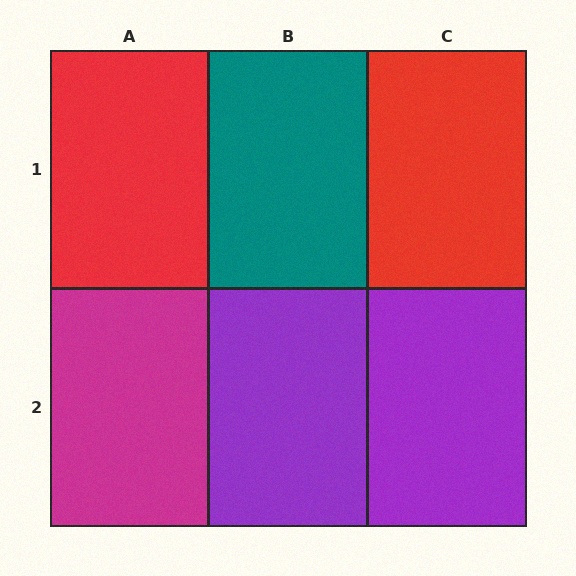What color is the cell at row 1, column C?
Red.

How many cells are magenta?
1 cell is magenta.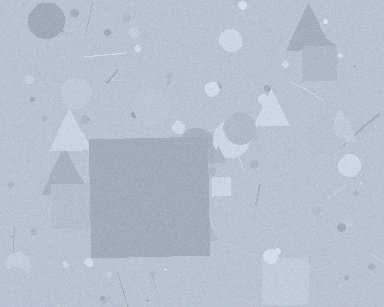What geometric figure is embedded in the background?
A square is embedded in the background.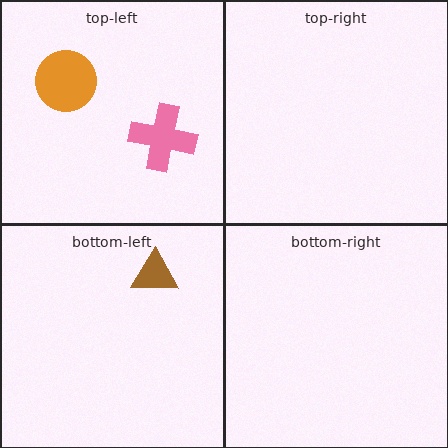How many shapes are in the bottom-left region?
1.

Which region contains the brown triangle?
The bottom-left region.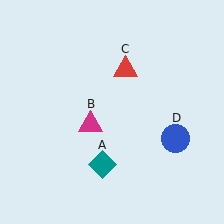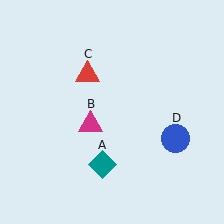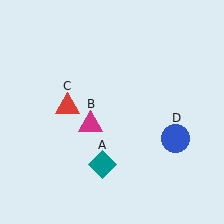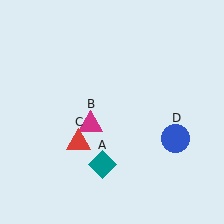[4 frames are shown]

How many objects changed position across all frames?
1 object changed position: red triangle (object C).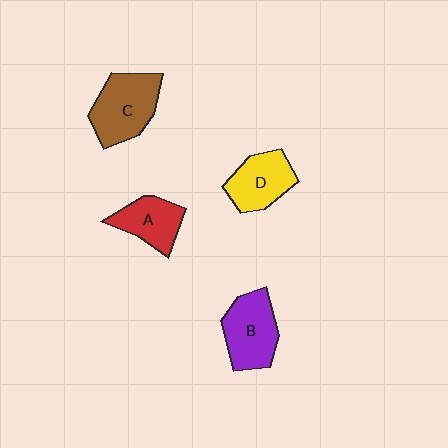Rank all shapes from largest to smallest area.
From largest to smallest: C (brown), B (purple), D (yellow), A (red).